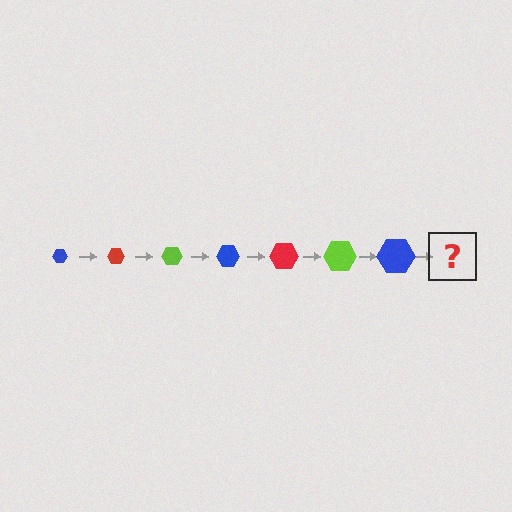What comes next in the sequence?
The next element should be a red hexagon, larger than the previous one.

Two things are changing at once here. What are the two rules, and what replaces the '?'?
The two rules are that the hexagon grows larger each step and the color cycles through blue, red, and lime. The '?' should be a red hexagon, larger than the previous one.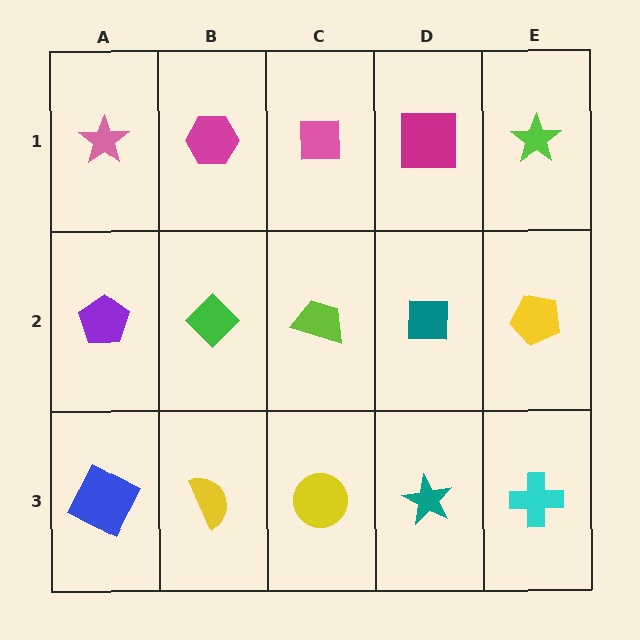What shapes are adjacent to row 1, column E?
A yellow pentagon (row 2, column E), a magenta square (row 1, column D).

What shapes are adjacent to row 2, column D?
A magenta square (row 1, column D), a teal star (row 3, column D), a lime trapezoid (row 2, column C), a yellow pentagon (row 2, column E).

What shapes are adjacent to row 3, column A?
A purple pentagon (row 2, column A), a yellow semicircle (row 3, column B).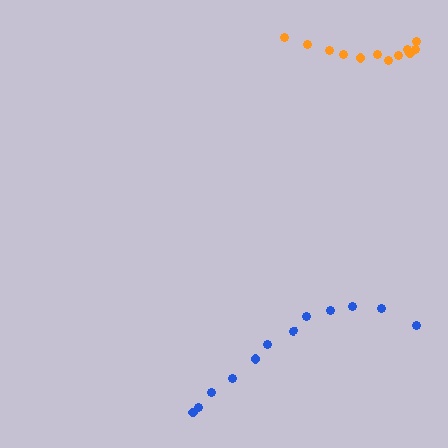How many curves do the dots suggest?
There are 2 distinct paths.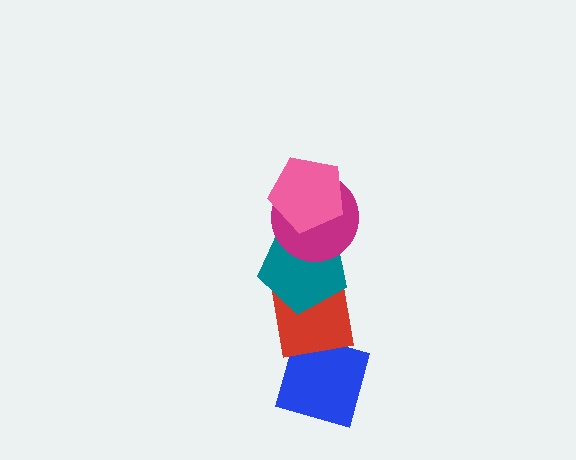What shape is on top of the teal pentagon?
The magenta circle is on top of the teal pentagon.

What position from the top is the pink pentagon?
The pink pentagon is 1st from the top.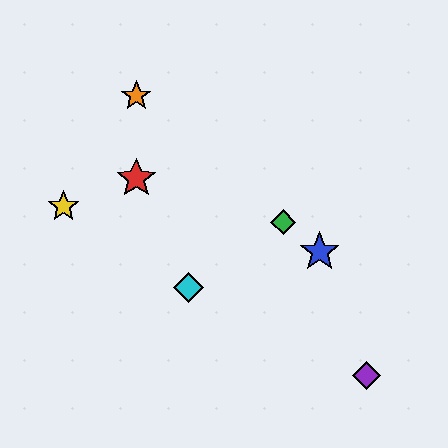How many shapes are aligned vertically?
2 shapes (the red star, the orange star) are aligned vertically.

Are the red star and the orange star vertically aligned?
Yes, both are at x≈136.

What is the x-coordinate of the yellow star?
The yellow star is at x≈63.